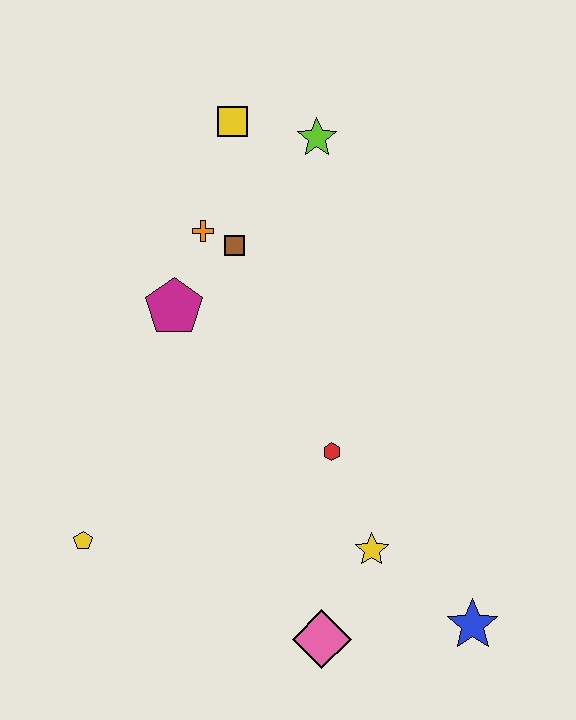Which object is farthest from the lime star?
The blue star is farthest from the lime star.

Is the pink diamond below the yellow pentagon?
Yes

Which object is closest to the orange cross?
The brown square is closest to the orange cross.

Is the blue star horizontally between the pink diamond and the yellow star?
No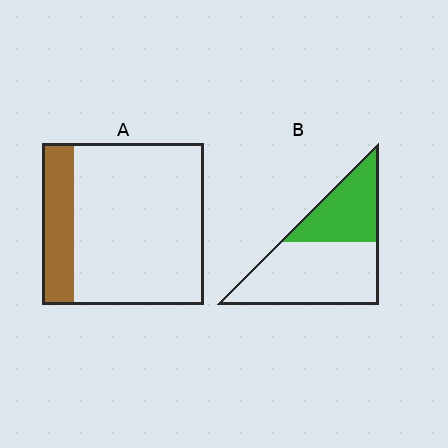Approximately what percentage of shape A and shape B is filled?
A is approximately 20% and B is approximately 35%.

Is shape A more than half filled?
No.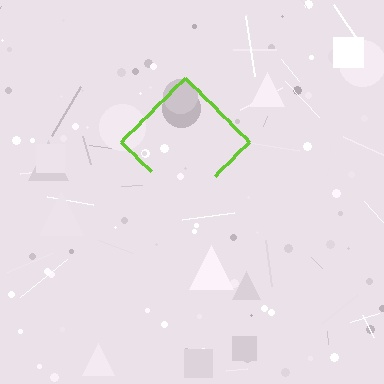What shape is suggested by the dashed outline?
The dashed outline suggests a diamond.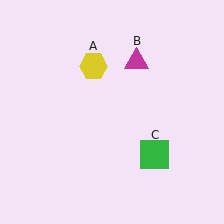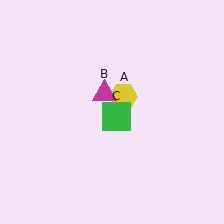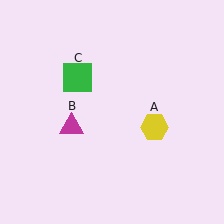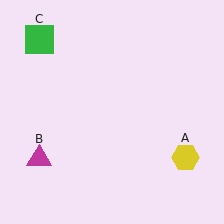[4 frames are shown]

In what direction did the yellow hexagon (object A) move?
The yellow hexagon (object A) moved down and to the right.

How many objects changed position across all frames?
3 objects changed position: yellow hexagon (object A), magenta triangle (object B), green square (object C).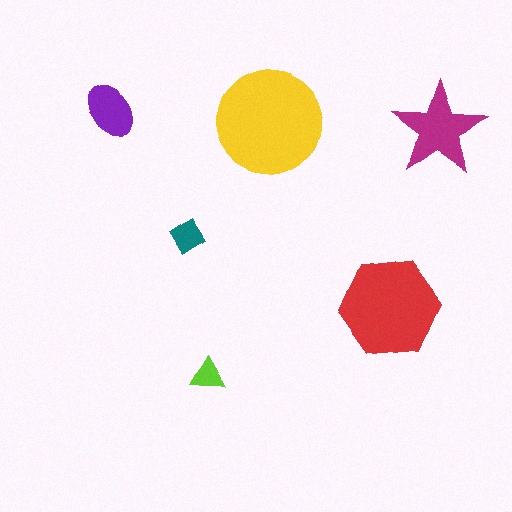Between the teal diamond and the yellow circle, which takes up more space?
The yellow circle.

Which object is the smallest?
The lime triangle.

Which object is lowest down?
The lime triangle is bottommost.